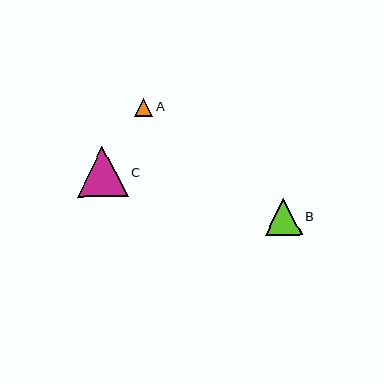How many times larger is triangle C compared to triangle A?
Triangle C is approximately 2.8 times the size of triangle A.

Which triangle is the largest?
Triangle C is the largest with a size of approximately 51 pixels.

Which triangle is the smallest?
Triangle A is the smallest with a size of approximately 18 pixels.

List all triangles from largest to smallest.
From largest to smallest: C, B, A.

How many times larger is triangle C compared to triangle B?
Triangle C is approximately 1.4 times the size of triangle B.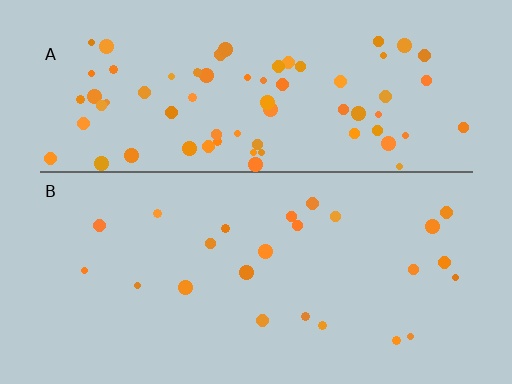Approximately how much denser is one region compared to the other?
Approximately 3.0× — region A over region B.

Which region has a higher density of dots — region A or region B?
A (the top).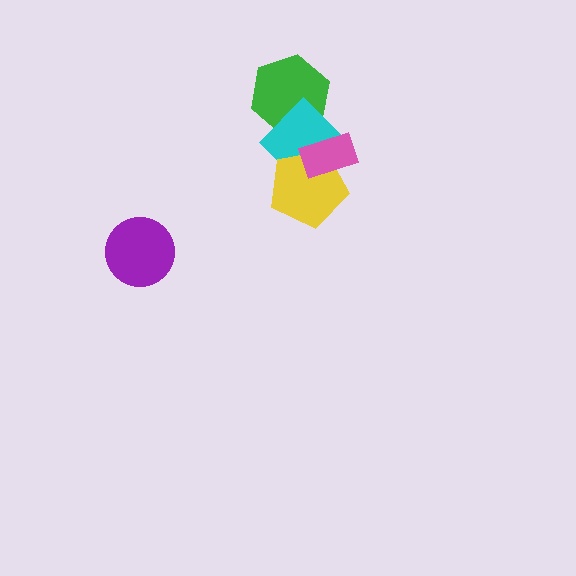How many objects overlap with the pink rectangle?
2 objects overlap with the pink rectangle.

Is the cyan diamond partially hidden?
Yes, it is partially covered by another shape.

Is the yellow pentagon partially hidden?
Yes, it is partially covered by another shape.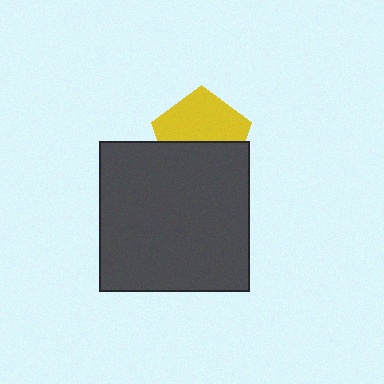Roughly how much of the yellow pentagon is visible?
About half of it is visible (roughly 55%).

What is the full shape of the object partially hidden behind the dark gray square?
The partially hidden object is a yellow pentagon.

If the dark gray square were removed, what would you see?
You would see the complete yellow pentagon.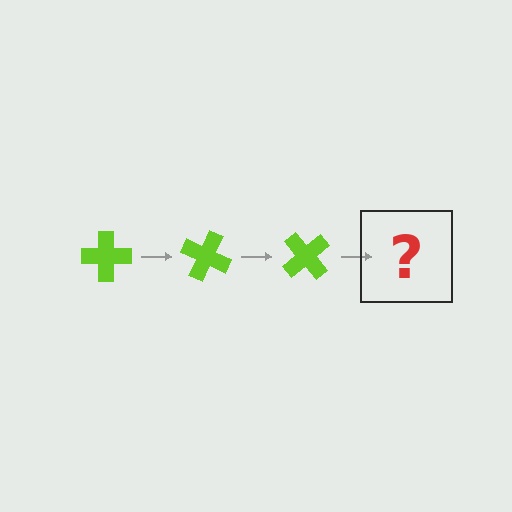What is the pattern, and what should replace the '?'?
The pattern is that the cross rotates 25 degrees each step. The '?' should be a lime cross rotated 75 degrees.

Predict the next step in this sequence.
The next step is a lime cross rotated 75 degrees.